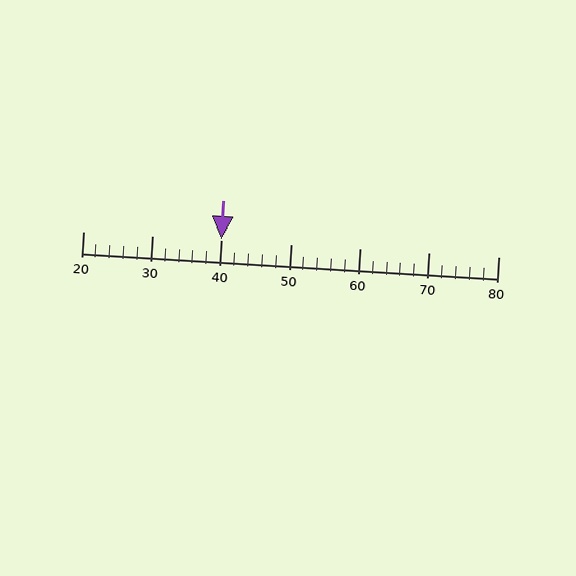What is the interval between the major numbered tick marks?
The major tick marks are spaced 10 units apart.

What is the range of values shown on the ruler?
The ruler shows values from 20 to 80.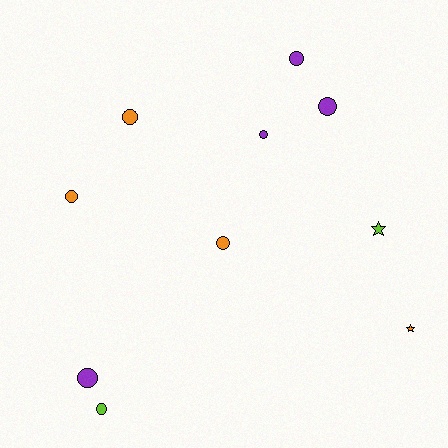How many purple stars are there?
There are no purple stars.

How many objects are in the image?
There are 10 objects.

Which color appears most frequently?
Orange, with 4 objects.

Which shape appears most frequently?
Circle, with 8 objects.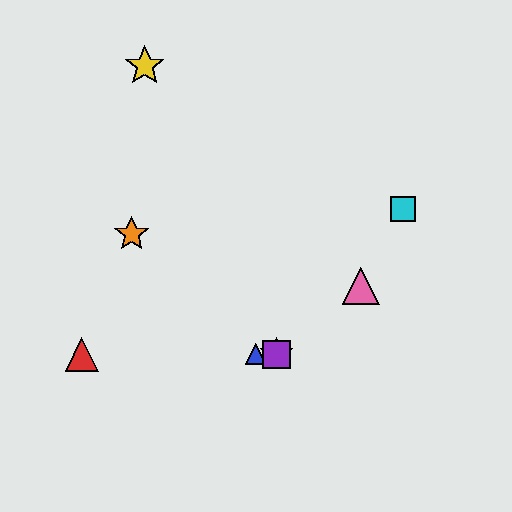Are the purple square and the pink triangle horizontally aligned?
No, the purple square is at y≈354 and the pink triangle is at y≈286.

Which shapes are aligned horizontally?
The red triangle, the blue triangle, the green star, the purple square are aligned horizontally.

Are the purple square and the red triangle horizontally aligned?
Yes, both are at y≈354.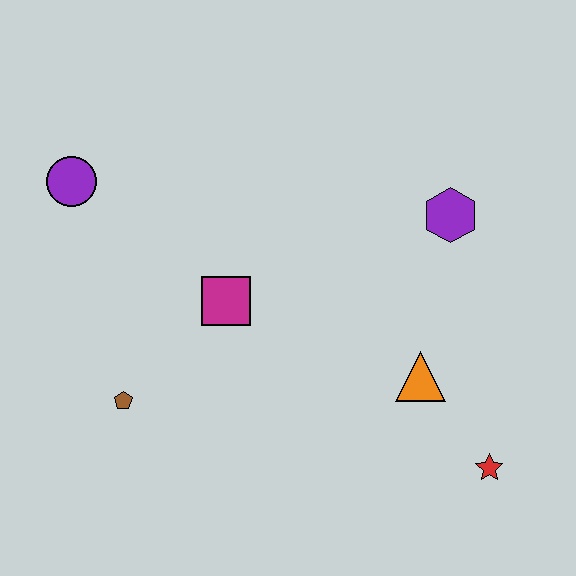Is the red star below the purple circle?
Yes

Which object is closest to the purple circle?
The magenta square is closest to the purple circle.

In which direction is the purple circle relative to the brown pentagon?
The purple circle is above the brown pentagon.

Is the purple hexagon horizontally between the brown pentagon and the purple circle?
No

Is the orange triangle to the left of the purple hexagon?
Yes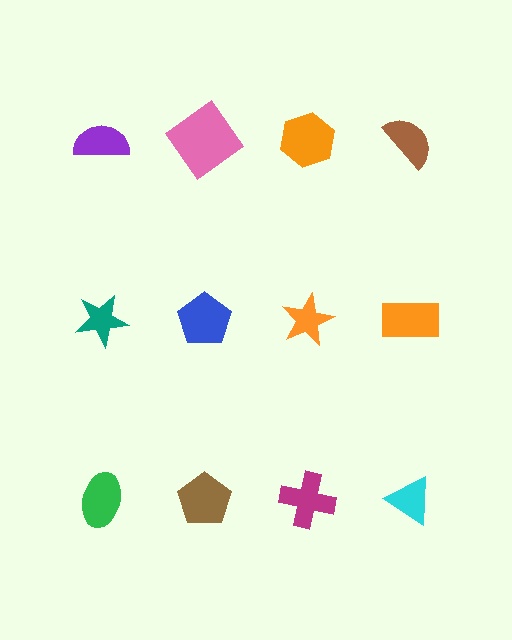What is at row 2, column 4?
An orange rectangle.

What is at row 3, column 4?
A cyan triangle.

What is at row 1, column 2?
A pink diamond.